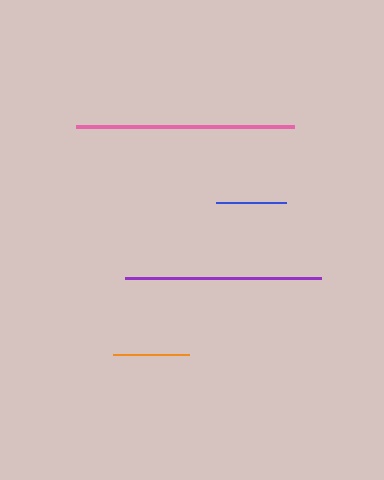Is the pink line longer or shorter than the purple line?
The pink line is longer than the purple line.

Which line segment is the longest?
The pink line is the longest at approximately 218 pixels.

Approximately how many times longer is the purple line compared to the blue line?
The purple line is approximately 2.8 times the length of the blue line.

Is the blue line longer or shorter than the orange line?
The orange line is longer than the blue line.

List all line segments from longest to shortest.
From longest to shortest: pink, purple, orange, blue.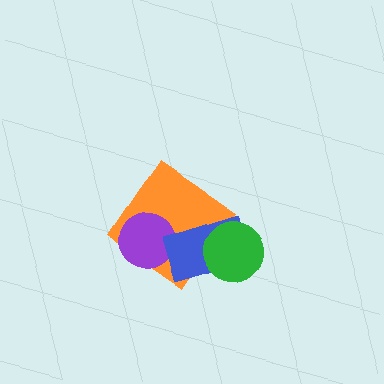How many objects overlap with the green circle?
2 objects overlap with the green circle.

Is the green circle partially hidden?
No, no other shape covers it.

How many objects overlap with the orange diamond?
3 objects overlap with the orange diamond.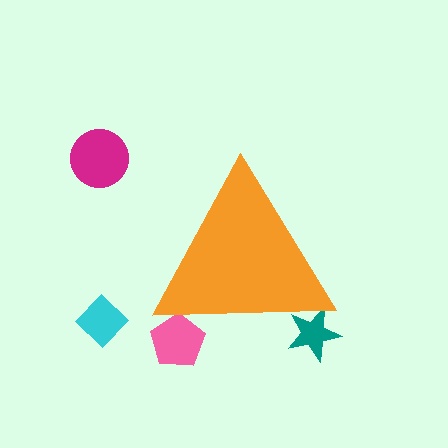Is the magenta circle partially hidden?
No, the magenta circle is fully visible.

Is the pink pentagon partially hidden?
Yes, the pink pentagon is partially hidden behind the orange triangle.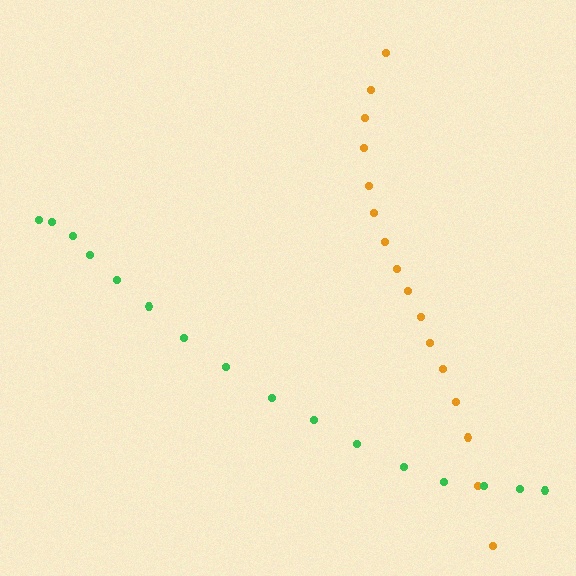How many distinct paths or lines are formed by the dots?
There are 2 distinct paths.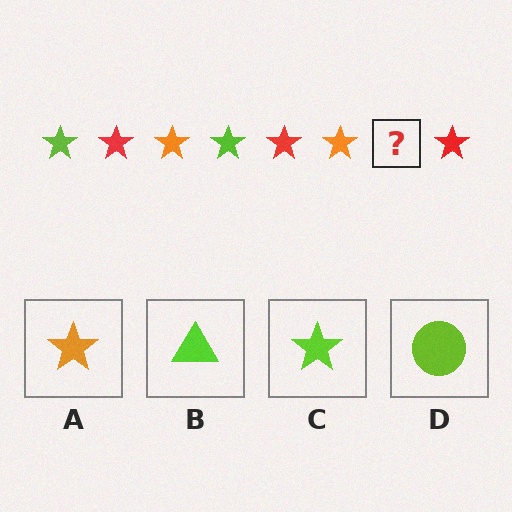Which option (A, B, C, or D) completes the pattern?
C.